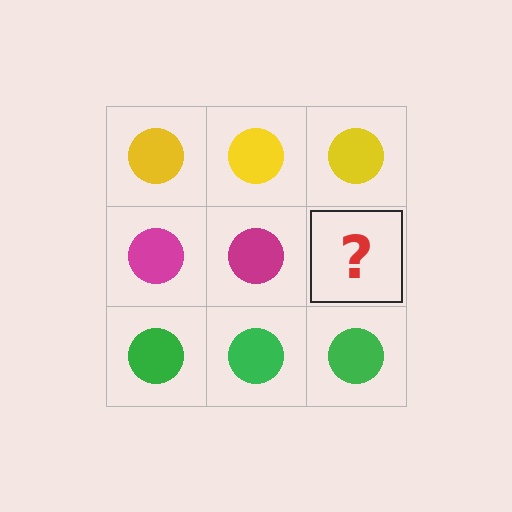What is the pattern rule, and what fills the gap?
The rule is that each row has a consistent color. The gap should be filled with a magenta circle.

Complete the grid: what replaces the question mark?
The question mark should be replaced with a magenta circle.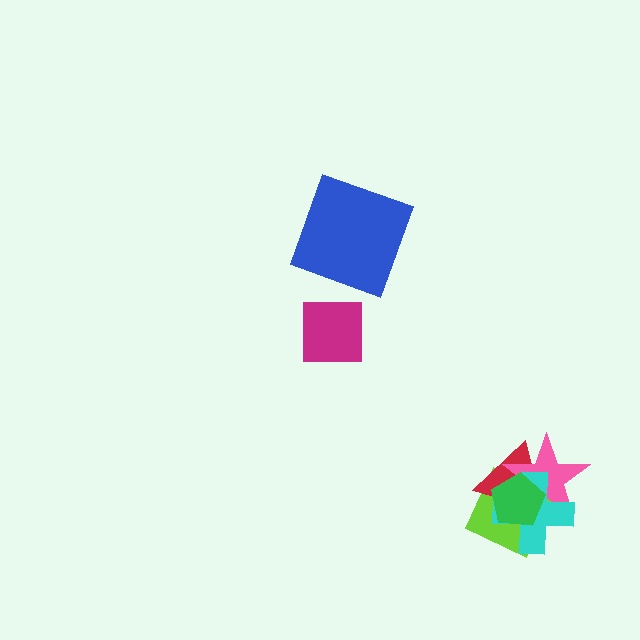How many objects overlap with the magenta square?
0 objects overlap with the magenta square.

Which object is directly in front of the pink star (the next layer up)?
The cyan cross is directly in front of the pink star.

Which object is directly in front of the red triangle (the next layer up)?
The pink star is directly in front of the red triangle.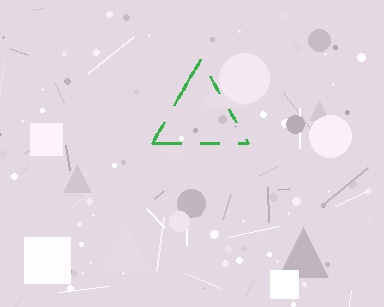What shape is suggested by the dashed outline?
The dashed outline suggests a triangle.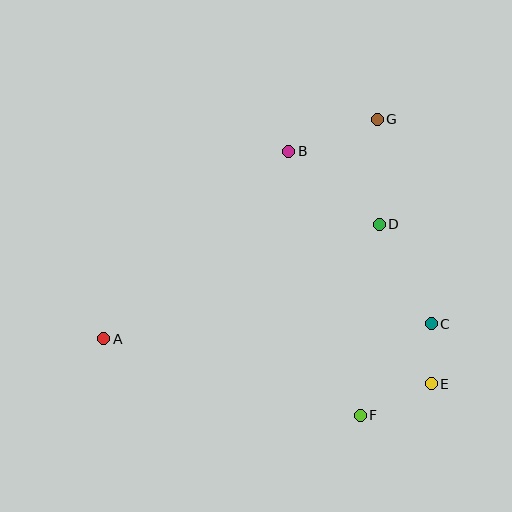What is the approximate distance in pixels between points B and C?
The distance between B and C is approximately 224 pixels.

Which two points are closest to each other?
Points C and E are closest to each other.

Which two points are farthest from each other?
Points A and G are farthest from each other.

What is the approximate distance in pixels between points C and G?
The distance between C and G is approximately 212 pixels.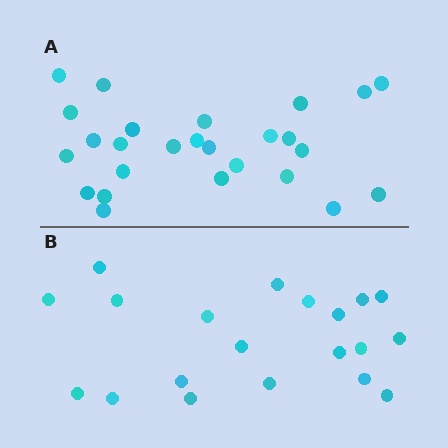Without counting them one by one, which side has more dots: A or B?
Region A (the top region) has more dots.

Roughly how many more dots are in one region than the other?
Region A has about 6 more dots than region B.